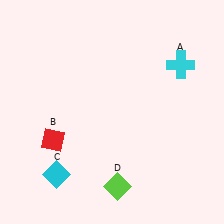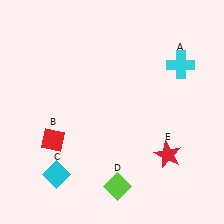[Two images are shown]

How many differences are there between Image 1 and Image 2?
There is 1 difference between the two images.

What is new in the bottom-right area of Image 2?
A red star (E) was added in the bottom-right area of Image 2.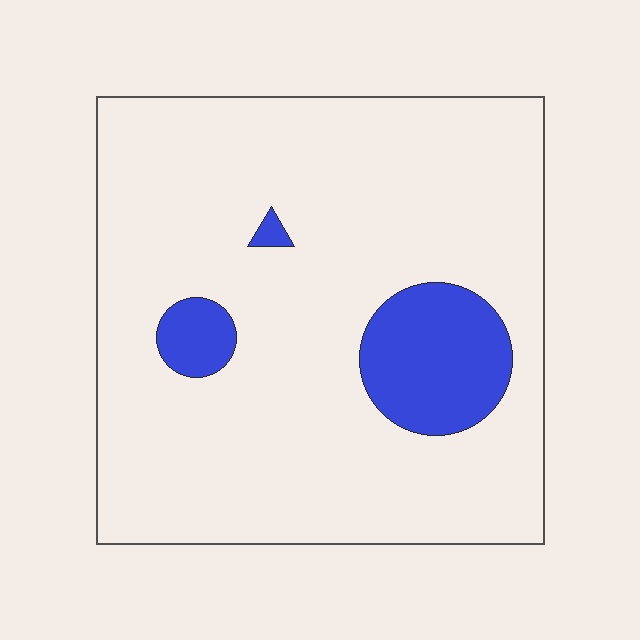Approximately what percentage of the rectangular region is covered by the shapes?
Approximately 10%.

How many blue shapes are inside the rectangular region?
3.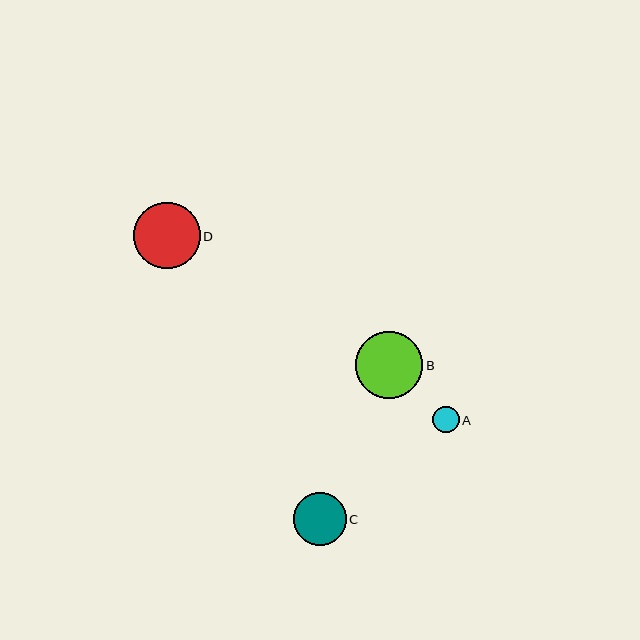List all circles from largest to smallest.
From largest to smallest: B, D, C, A.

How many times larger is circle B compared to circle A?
Circle B is approximately 2.5 times the size of circle A.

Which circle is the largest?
Circle B is the largest with a size of approximately 67 pixels.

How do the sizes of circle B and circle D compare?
Circle B and circle D are approximately the same size.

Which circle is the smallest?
Circle A is the smallest with a size of approximately 26 pixels.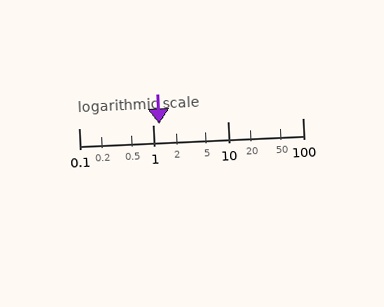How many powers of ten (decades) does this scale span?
The scale spans 3 decades, from 0.1 to 100.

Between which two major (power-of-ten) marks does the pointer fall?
The pointer is between 1 and 10.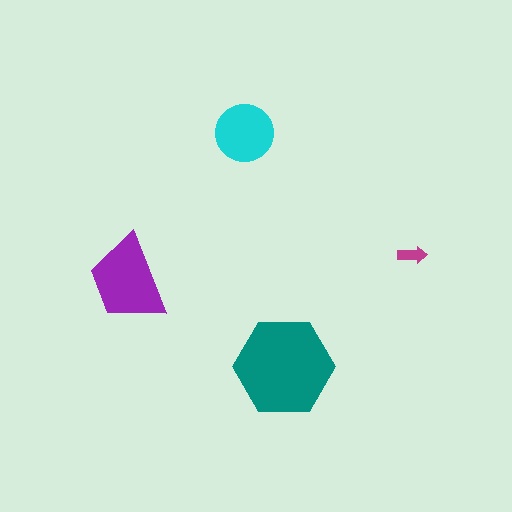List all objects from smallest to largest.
The magenta arrow, the cyan circle, the purple trapezoid, the teal hexagon.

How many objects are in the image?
There are 4 objects in the image.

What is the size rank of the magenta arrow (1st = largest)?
4th.